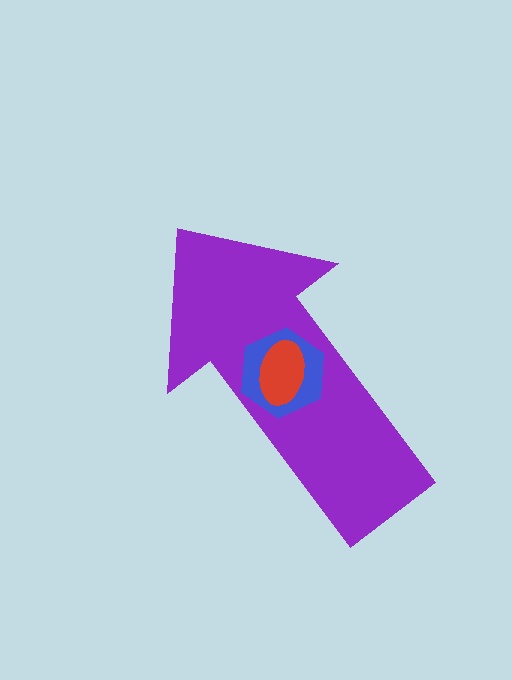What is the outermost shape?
The purple arrow.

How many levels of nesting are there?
3.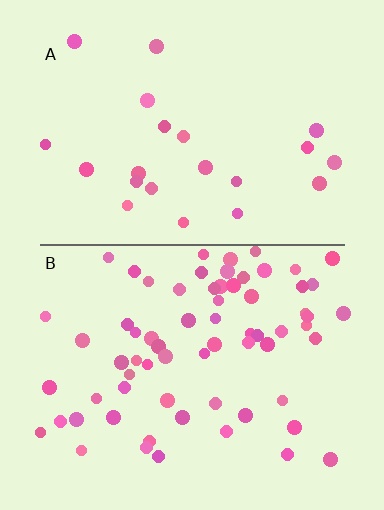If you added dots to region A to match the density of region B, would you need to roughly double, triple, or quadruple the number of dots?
Approximately triple.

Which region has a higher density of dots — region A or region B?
B (the bottom).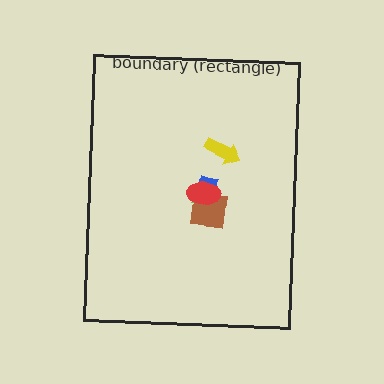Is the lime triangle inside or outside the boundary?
Inside.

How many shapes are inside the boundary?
5 inside, 0 outside.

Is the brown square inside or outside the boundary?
Inside.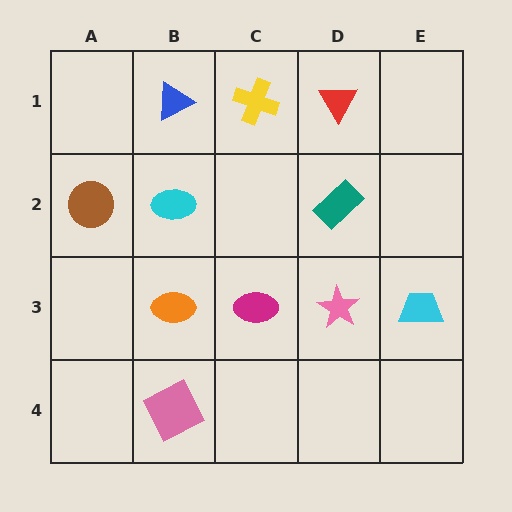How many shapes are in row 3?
4 shapes.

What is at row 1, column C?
A yellow cross.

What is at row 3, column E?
A cyan trapezoid.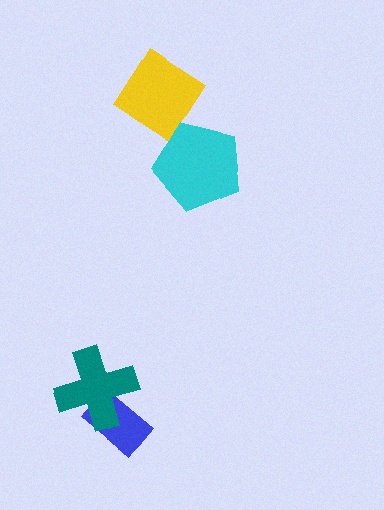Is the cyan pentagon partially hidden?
No, no other shape covers it.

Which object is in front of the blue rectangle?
The teal cross is in front of the blue rectangle.